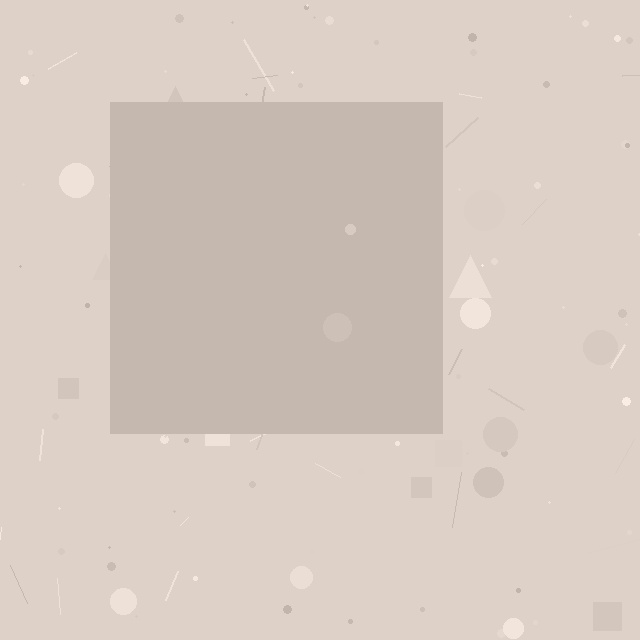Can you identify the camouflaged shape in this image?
The camouflaged shape is a square.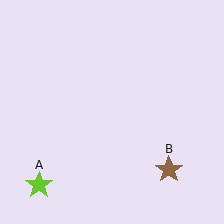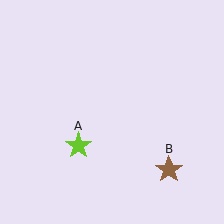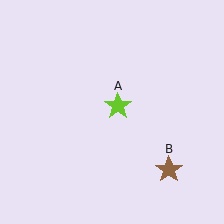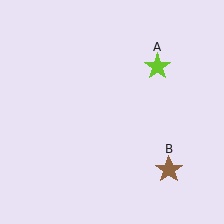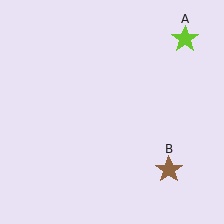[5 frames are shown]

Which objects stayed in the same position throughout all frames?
Brown star (object B) remained stationary.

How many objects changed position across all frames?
1 object changed position: lime star (object A).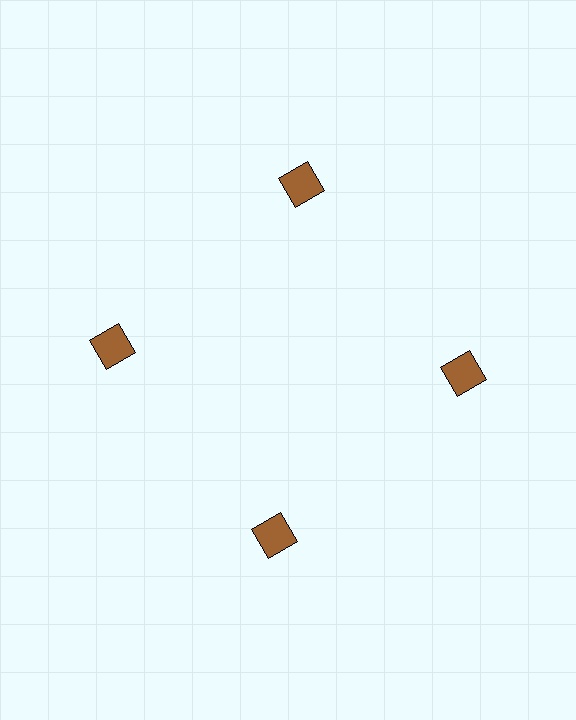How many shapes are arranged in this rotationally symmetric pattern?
There are 4 shapes, arranged in 4 groups of 1.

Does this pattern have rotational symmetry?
Yes, this pattern has 4-fold rotational symmetry. It looks the same after rotating 90 degrees around the center.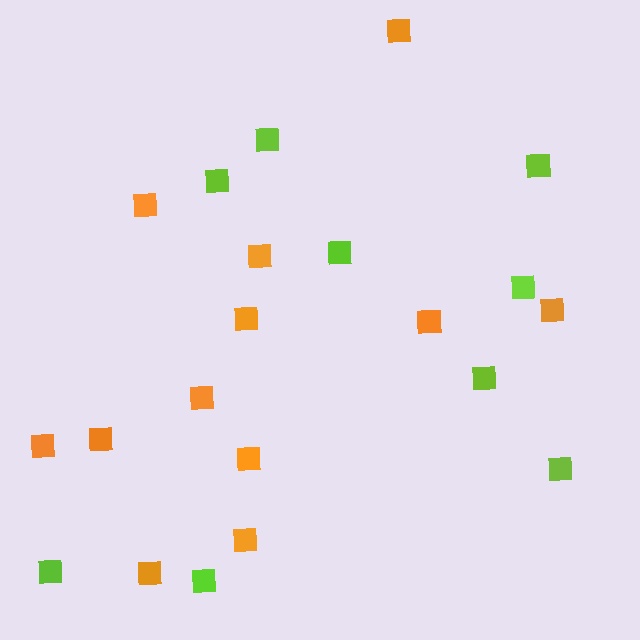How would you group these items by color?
There are 2 groups: one group of orange squares (12) and one group of lime squares (9).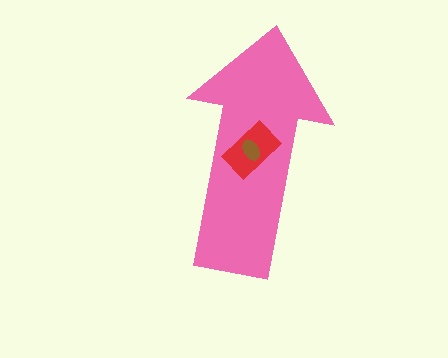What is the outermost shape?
The pink arrow.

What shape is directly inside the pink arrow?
The red rectangle.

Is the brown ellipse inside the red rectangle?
Yes.